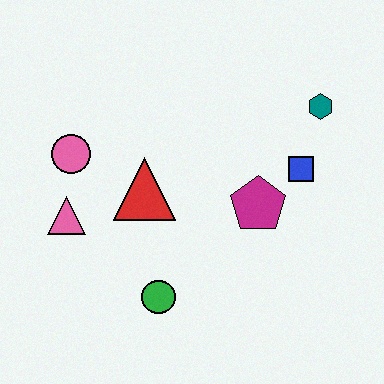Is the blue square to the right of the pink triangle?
Yes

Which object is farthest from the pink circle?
The teal hexagon is farthest from the pink circle.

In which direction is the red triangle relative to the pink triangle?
The red triangle is to the right of the pink triangle.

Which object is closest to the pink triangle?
The pink circle is closest to the pink triangle.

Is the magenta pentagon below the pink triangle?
No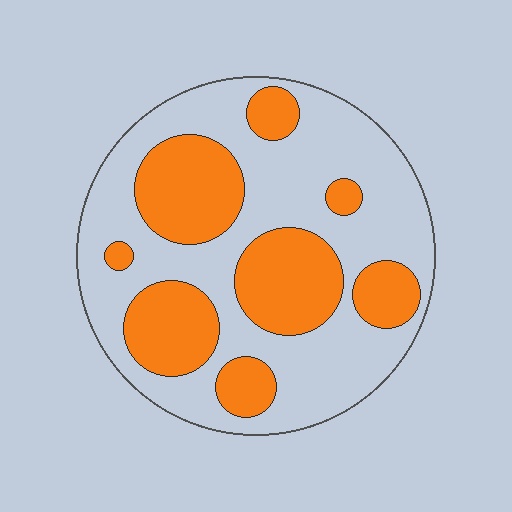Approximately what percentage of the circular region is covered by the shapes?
Approximately 35%.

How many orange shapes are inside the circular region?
8.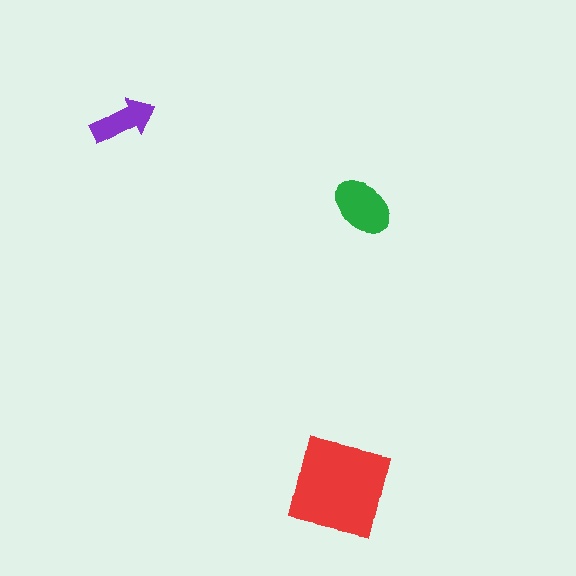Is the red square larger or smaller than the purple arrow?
Larger.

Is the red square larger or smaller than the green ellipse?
Larger.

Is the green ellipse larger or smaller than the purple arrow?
Larger.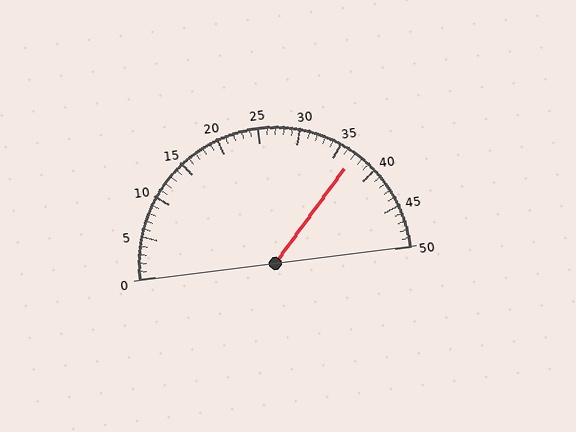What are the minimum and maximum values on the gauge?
The gauge ranges from 0 to 50.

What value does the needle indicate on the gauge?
The needle indicates approximately 37.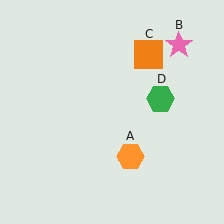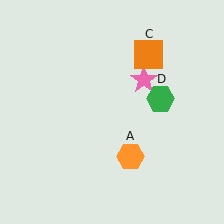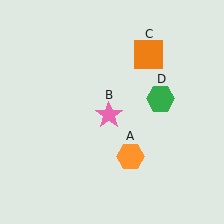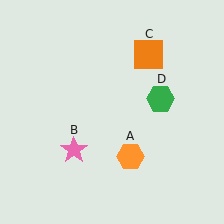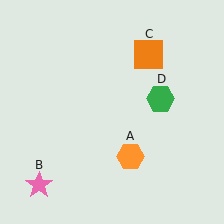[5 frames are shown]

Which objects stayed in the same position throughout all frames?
Orange hexagon (object A) and orange square (object C) and green hexagon (object D) remained stationary.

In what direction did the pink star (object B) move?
The pink star (object B) moved down and to the left.